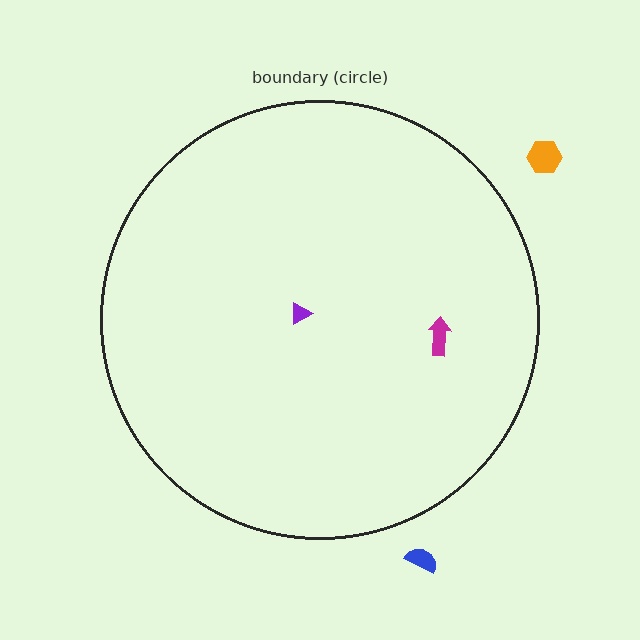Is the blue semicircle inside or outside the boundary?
Outside.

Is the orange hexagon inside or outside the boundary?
Outside.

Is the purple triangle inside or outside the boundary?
Inside.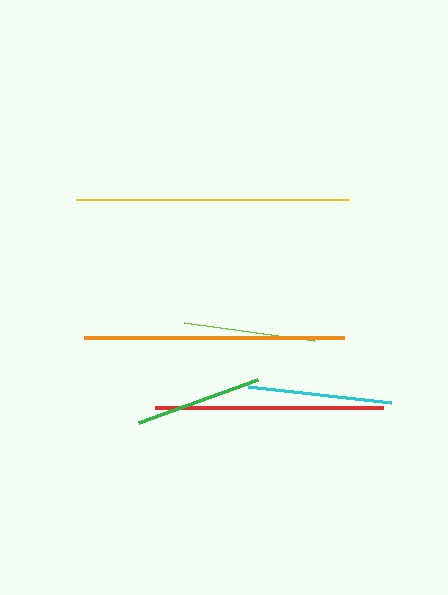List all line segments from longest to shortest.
From longest to shortest: yellow, orange, red, cyan, lime, green.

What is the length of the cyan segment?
The cyan segment is approximately 144 pixels long.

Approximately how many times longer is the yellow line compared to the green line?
The yellow line is approximately 2.2 times the length of the green line.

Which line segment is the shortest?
The green line is the shortest at approximately 126 pixels.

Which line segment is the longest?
The yellow line is the longest at approximately 274 pixels.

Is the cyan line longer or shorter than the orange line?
The orange line is longer than the cyan line.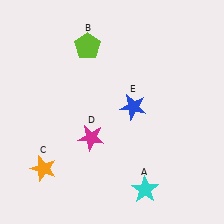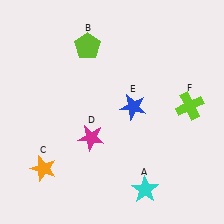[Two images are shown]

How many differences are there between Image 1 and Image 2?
There is 1 difference between the two images.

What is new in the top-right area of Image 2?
A lime cross (F) was added in the top-right area of Image 2.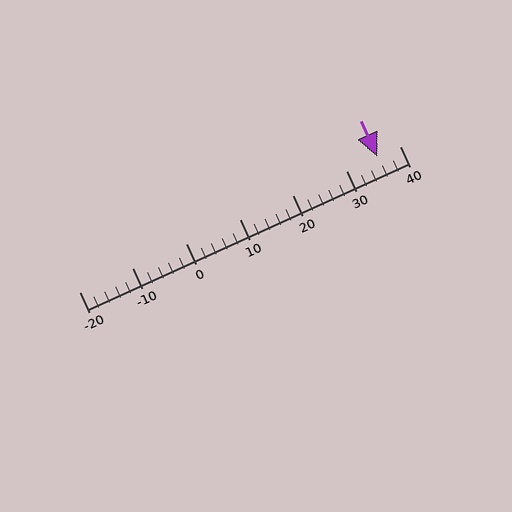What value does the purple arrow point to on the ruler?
The purple arrow points to approximately 36.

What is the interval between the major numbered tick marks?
The major tick marks are spaced 10 units apart.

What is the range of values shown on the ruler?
The ruler shows values from -20 to 40.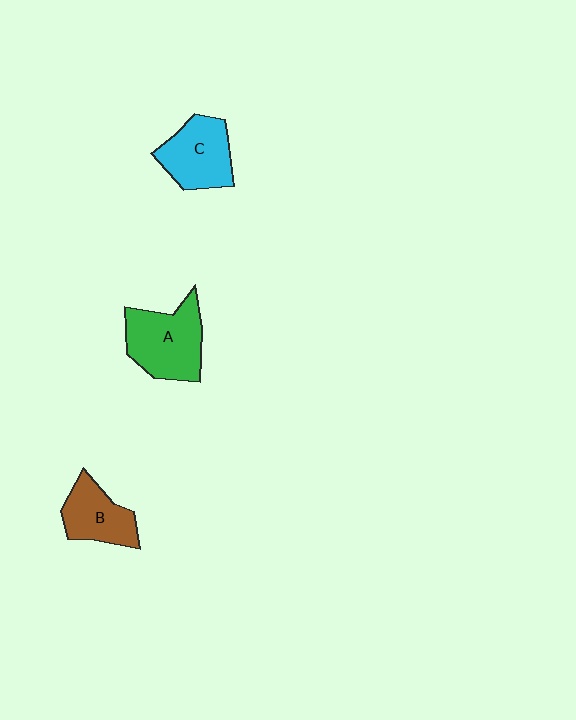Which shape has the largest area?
Shape A (green).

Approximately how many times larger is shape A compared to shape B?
Approximately 1.4 times.